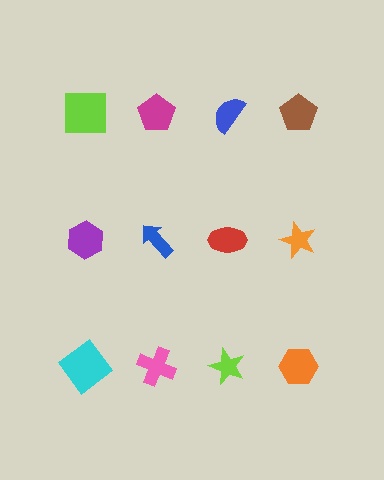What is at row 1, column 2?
A magenta pentagon.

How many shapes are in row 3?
4 shapes.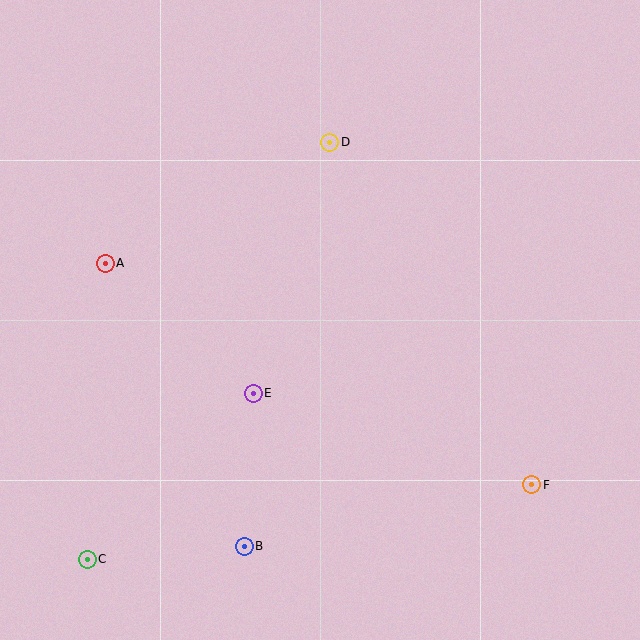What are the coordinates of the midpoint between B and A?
The midpoint between B and A is at (175, 405).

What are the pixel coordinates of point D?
Point D is at (330, 142).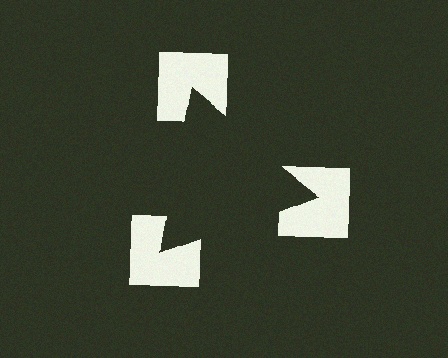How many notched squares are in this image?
There are 3 — one at each vertex of the illusory triangle.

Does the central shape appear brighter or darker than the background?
It typically appears slightly darker than the background, even though no actual brightness change is drawn.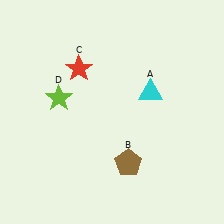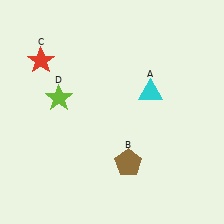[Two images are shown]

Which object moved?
The red star (C) moved left.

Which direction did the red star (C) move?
The red star (C) moved left.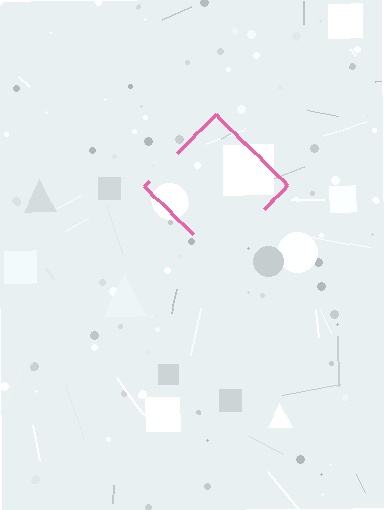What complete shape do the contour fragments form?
The contour fragments form a diamond.